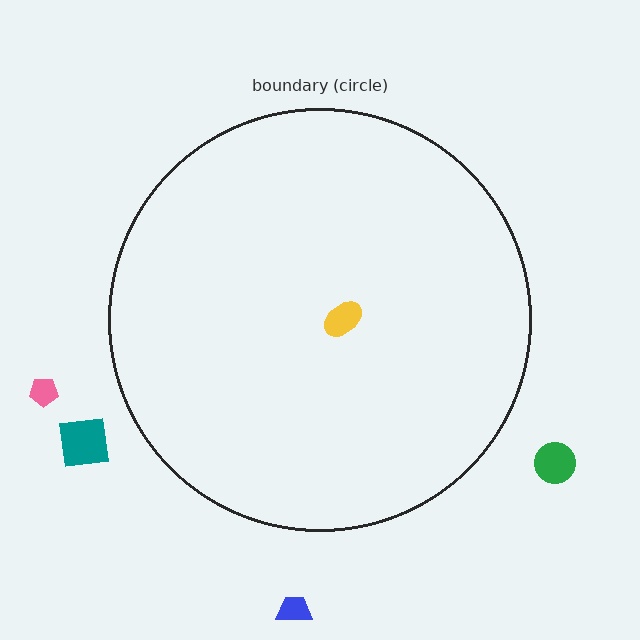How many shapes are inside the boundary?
1 inside, 4 outside.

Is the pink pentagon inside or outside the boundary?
Outside.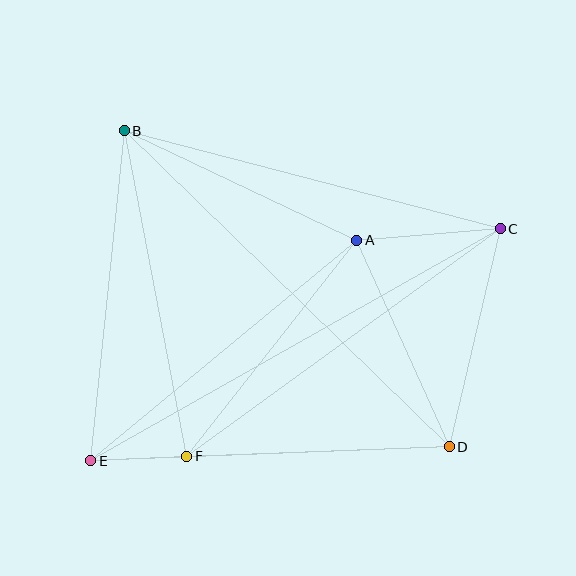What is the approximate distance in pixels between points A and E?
The distance between A and E is approximately 346 pixels.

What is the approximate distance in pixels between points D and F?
The distance between D and F is approximately 263 pixels.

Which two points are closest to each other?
Points E and F are closest to each other.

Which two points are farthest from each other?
Points C and E are farthest from each other.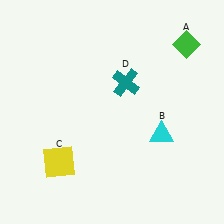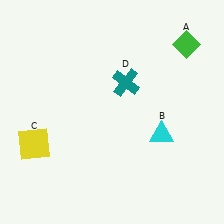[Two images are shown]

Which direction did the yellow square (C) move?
The yellow square (C) moved left.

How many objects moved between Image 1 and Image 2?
1 object moved between the two images.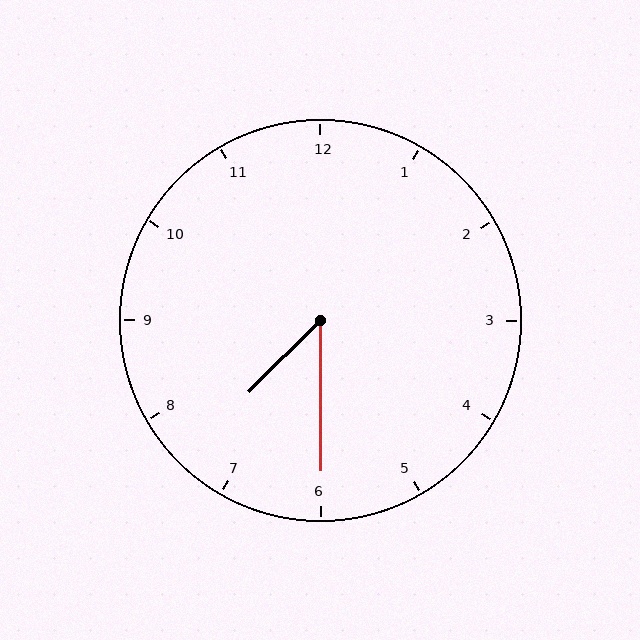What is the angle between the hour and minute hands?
Approximately 45 degrees.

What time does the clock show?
7:30.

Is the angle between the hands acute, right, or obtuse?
It is acute.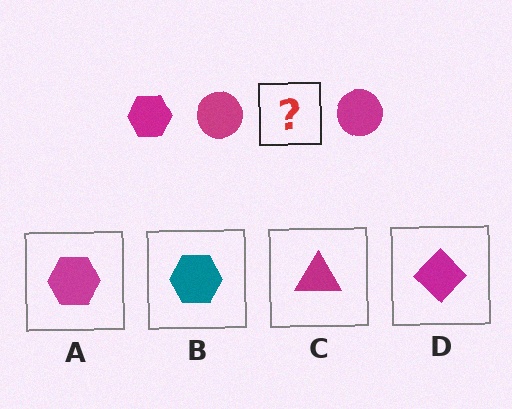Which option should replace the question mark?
Option A.